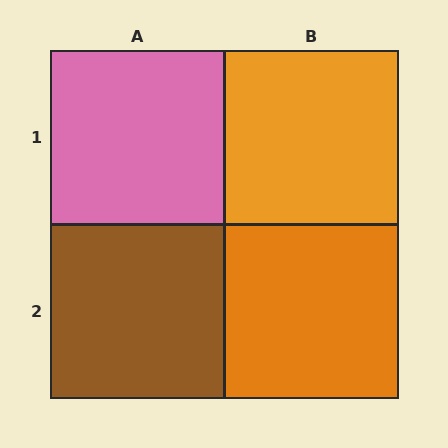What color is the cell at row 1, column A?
Pink.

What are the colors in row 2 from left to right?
Brown, orange.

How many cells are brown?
1 cell is brown.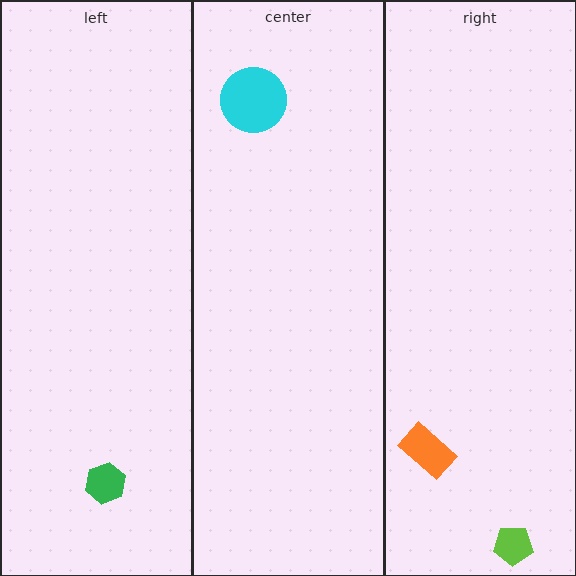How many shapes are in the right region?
2.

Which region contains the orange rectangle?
The right region.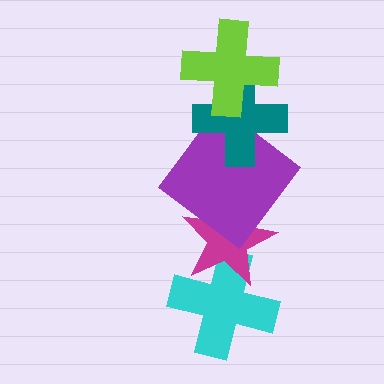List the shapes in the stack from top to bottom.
From top to bottom: the lime cross, the teal cross, the purple diamond, the magenta star, the cyan cross.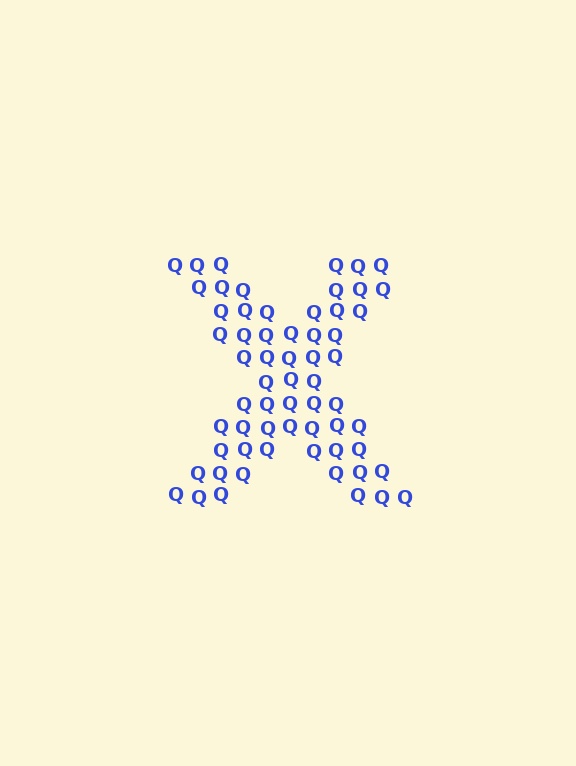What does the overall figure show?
The overall figure shows the letter X.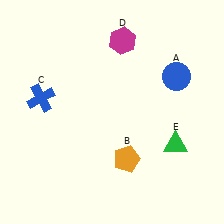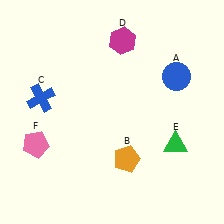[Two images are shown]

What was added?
A pink pentagon (F) was added in Image 2.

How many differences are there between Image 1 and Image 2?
There is 1 difference between the two images.